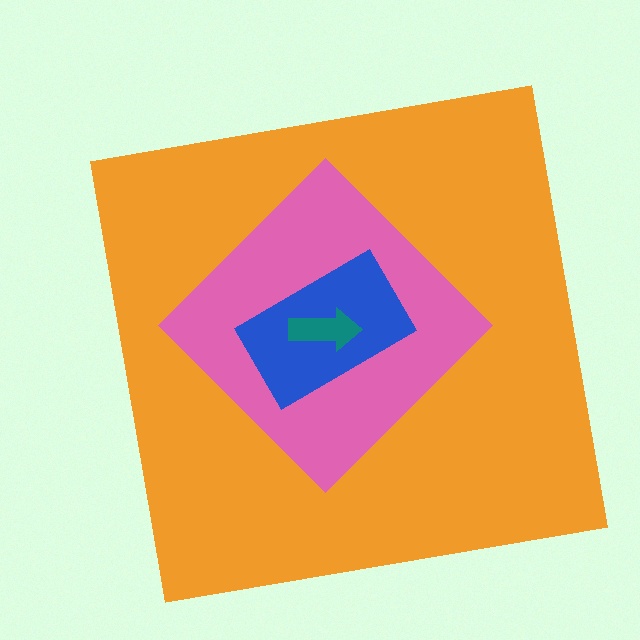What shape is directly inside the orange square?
The pink diamond.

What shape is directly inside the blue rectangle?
The teal arrow.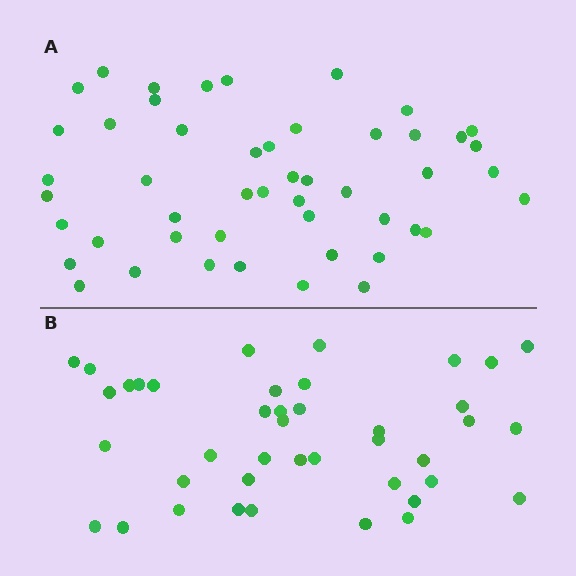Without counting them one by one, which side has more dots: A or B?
Region A (the top region) has more dots.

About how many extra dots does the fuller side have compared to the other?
Region A has roughly 8 or so more dots than region B.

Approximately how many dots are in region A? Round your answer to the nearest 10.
About 50 dots. (The exact count is 49, which rounds to 50.)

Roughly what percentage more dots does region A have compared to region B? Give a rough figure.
About 20% more.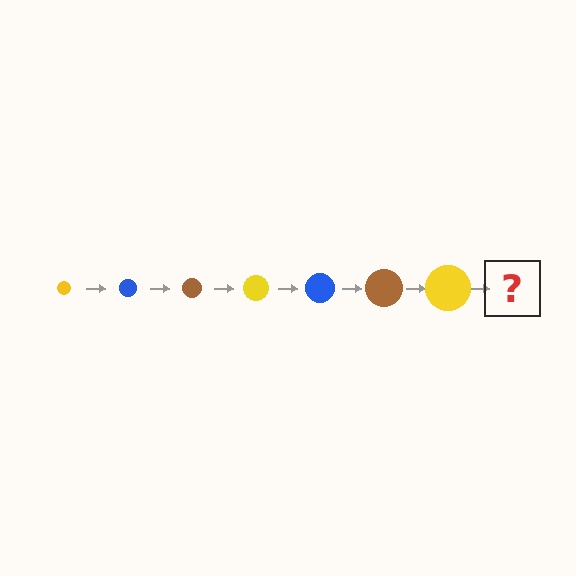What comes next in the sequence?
The next element should be a blue circle, larger than the previous one.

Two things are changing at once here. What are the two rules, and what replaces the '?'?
The two rules are that the circle grows larger each step and the color cycles through yellow, blue, and brown. The '?' should be a blue circle, larger than the previous one.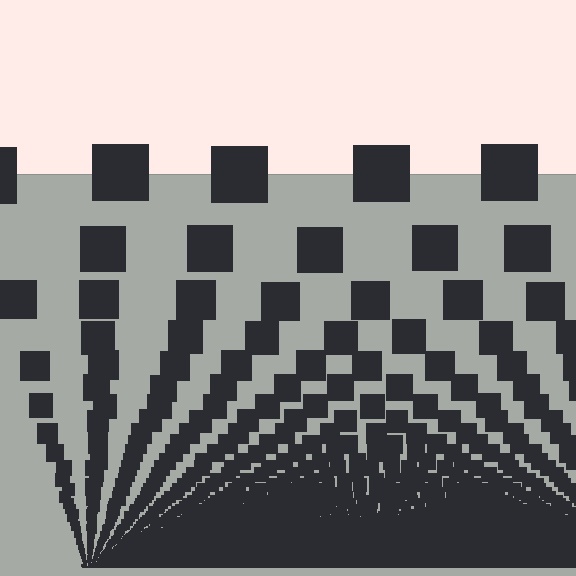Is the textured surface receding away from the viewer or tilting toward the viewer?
The surface appears to tilt toward the viewer. Texture elements get larger and sparser toward the top.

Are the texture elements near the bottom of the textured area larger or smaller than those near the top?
Smaller. The gradient is inverted — elements near the bottom are smaller and denser.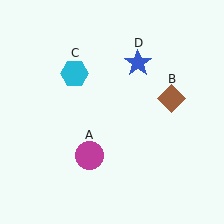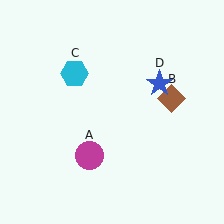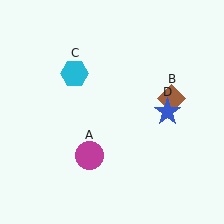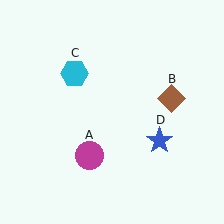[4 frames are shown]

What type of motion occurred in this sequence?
The blue star (object D) rotated clockwise around the center of the scene.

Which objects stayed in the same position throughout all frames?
Magenta circle (object A) and brown diamond (object B) and cyan hexagon (object C) remained stationary.